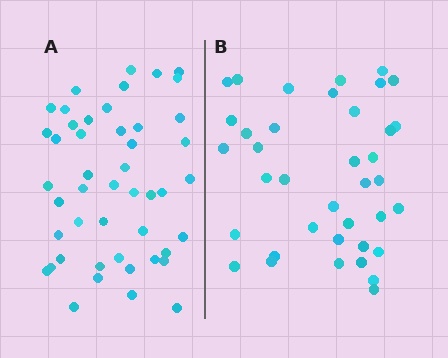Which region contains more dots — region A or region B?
Region A (the left region) has more dots.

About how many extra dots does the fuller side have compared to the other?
Region A has roughly 8 or so more dots than region B.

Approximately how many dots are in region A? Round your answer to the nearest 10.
About 50 dots. (The exact count is 47, which rounds to 50.)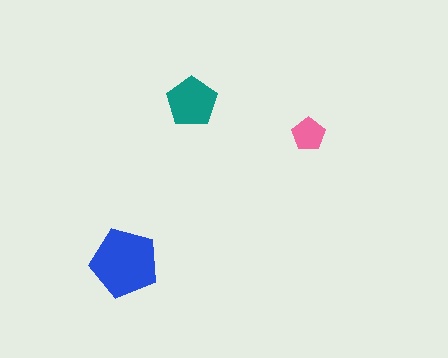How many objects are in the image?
There are 3 objects in the image.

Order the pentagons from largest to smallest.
the blue one, the teal one, the pink one.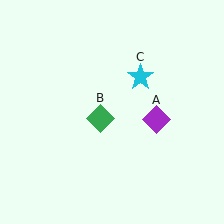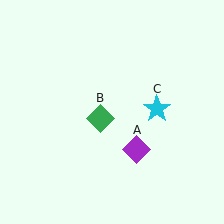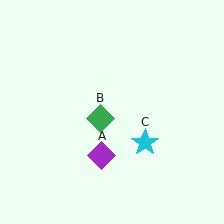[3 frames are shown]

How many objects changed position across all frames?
2 objects changed position: purple diamond (object A), cyan star (object C).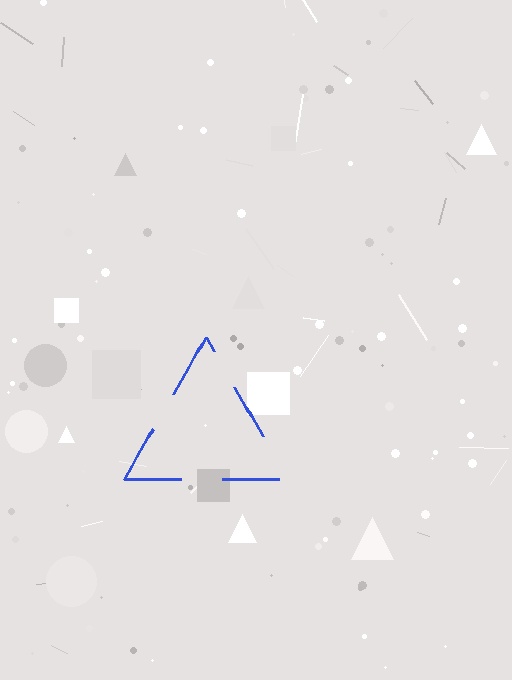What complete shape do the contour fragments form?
The contour fragments form a triangle.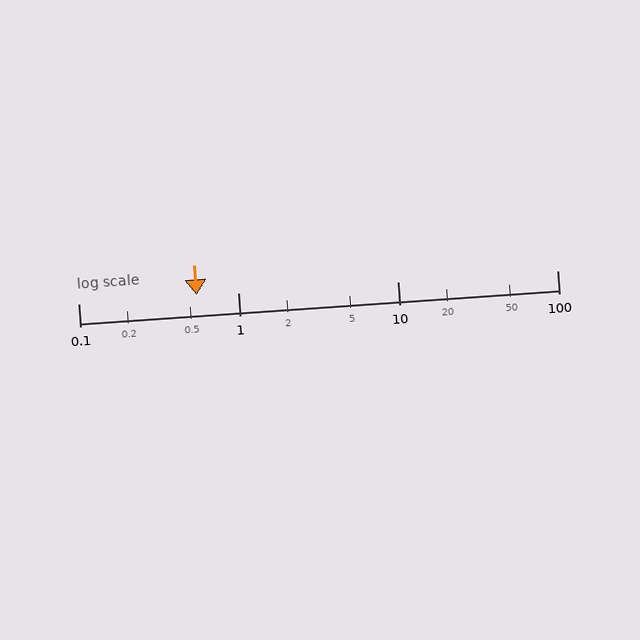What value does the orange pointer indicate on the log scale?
The pointer indicates approximately 0.55.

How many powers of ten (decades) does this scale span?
The scale spans 3 decades, from 0.1 to 100.